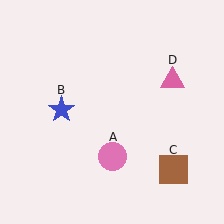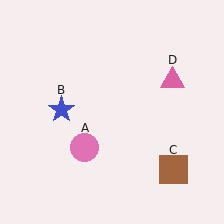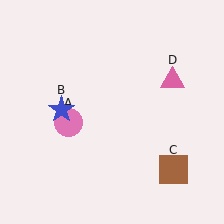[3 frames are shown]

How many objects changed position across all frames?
1 object changed position: pink circle (object A).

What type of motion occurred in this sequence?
The pink circle (object A) rotated clockwise around the center of the scene.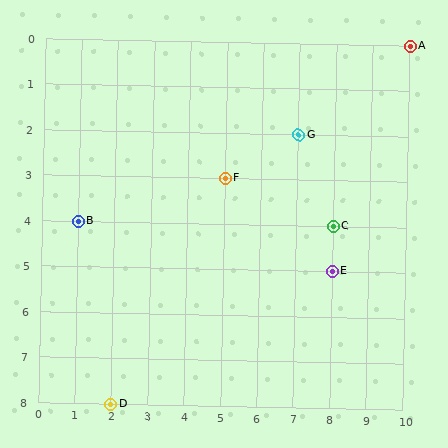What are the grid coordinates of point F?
Point F is at grid coordinates (5, 3).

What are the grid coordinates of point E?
Point E is at grid coordinates (8, 5).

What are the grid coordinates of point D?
Point D is at grid coordinates (2, 8).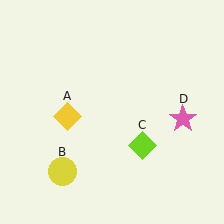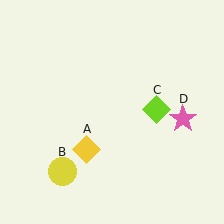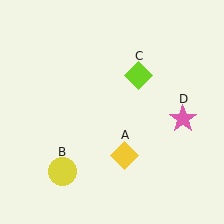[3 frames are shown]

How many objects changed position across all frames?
2 objects changed position: yellow diamond (object A), lime diamond (object C).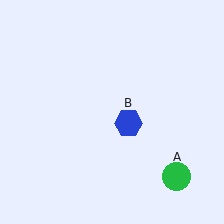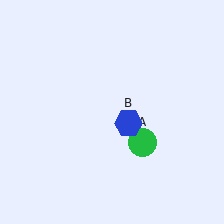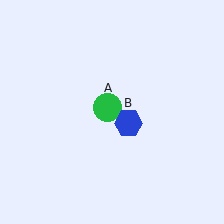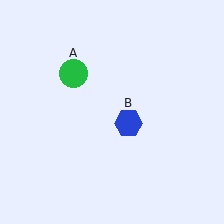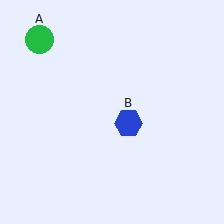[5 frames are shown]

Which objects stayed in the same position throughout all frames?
Blue hexagon (object B) remained stationary.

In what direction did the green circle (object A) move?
The green circle (object A) moved up and to the left.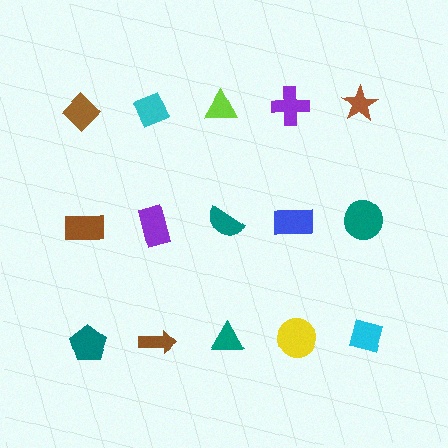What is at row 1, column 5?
A brown star.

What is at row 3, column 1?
A teal pentagon.